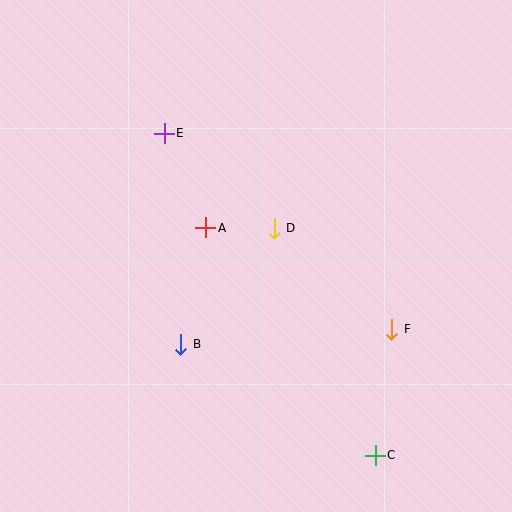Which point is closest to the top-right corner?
Point D is closest to the top-right corner.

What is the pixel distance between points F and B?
The distance between F and B is 211 pixels.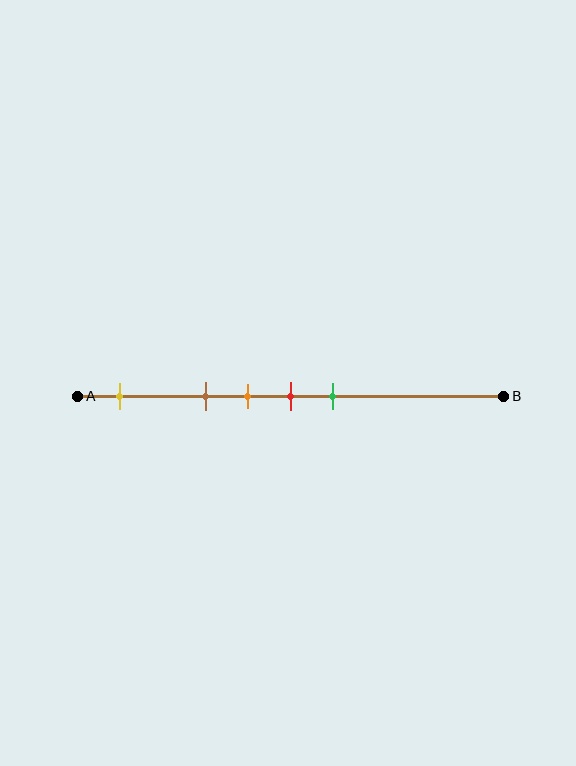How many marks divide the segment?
There are 5 marks dividing the segment.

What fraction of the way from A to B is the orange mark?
The orange mark is approximately 40% (0.4) of the way from A to B.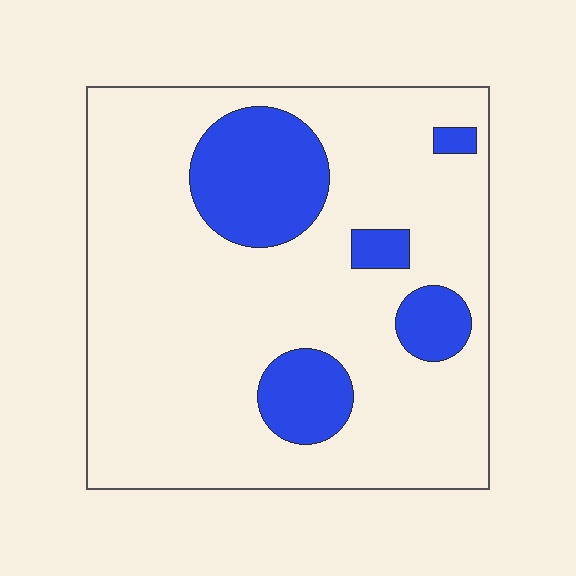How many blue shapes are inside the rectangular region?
5.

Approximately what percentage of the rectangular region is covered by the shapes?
Approximately 20%.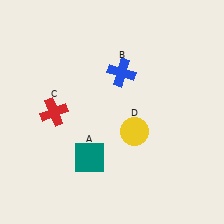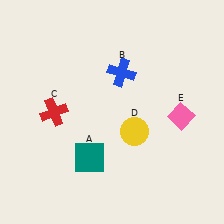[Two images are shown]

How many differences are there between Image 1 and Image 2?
There is 1 difference between the two images.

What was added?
A pink diamond (E) was added in Image 2.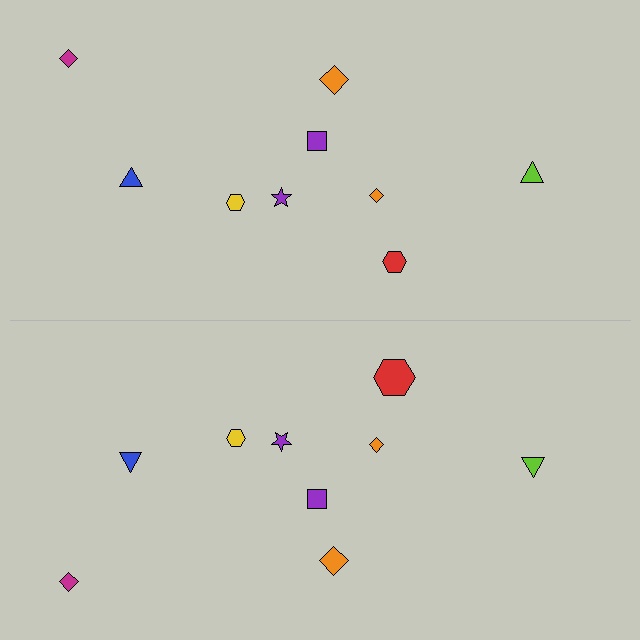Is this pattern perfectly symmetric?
No, the pattern is not perfectly symmetric. The red hexagon on the bottom side has a different size than its mirror counterpart.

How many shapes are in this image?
There are 18 shapes in this image.